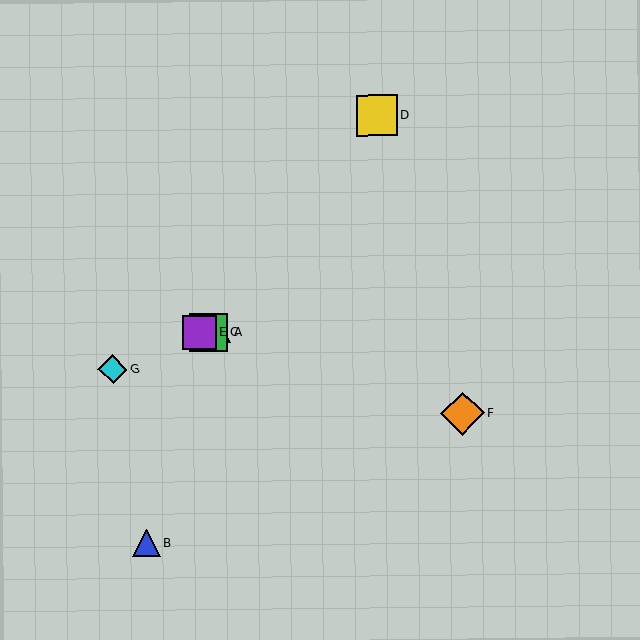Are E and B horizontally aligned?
No, E is at y≈333 and B is at y≈543.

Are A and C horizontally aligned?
Yes, both are at y≈332.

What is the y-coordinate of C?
Object C is at y≈332.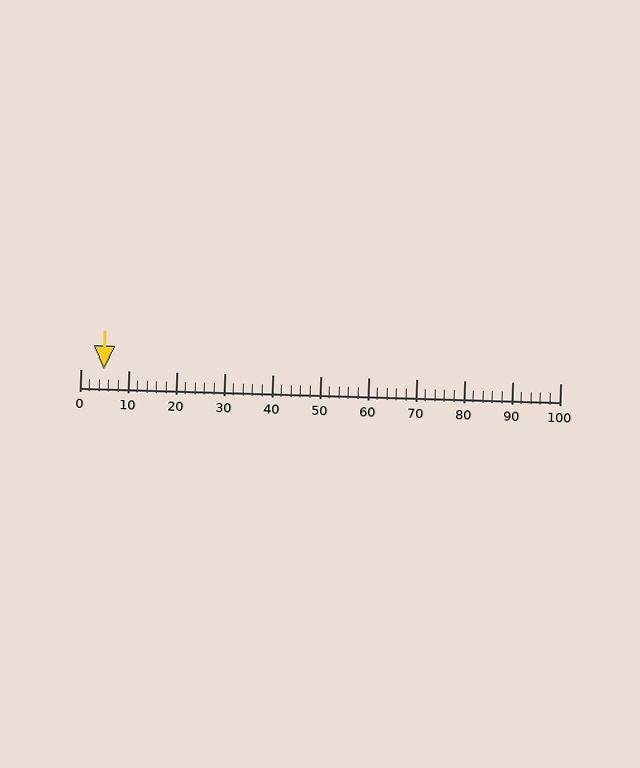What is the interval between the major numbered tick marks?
The major tick marks are spaced 10 units apart.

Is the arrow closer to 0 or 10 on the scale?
The arrow is closer to 0.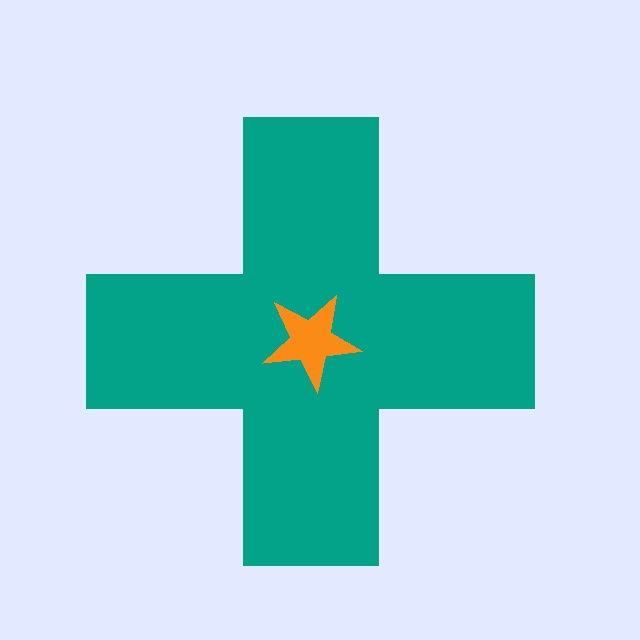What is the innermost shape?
The orange star.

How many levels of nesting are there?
2.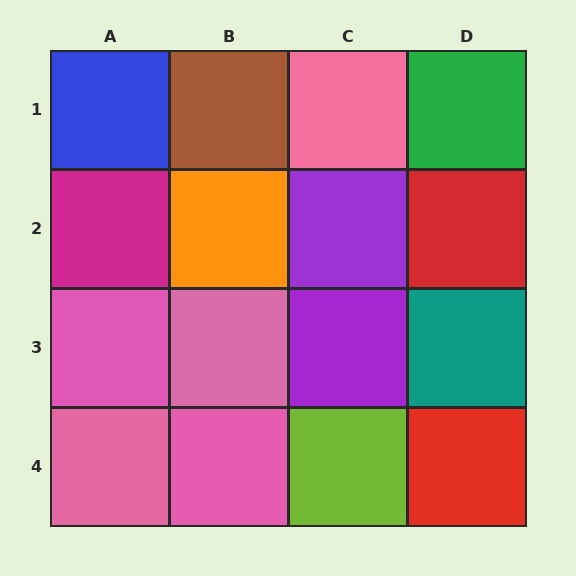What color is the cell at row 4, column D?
Red.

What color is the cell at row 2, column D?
Red.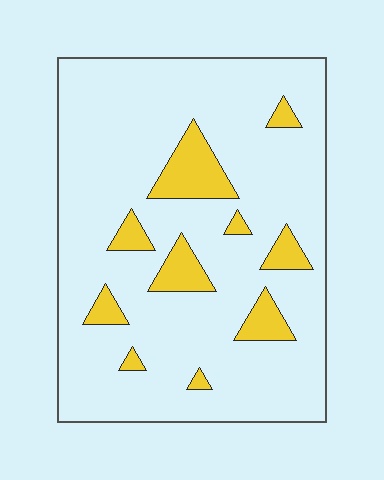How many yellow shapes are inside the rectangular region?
10.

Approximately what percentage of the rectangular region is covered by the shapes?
Approximately 15%.